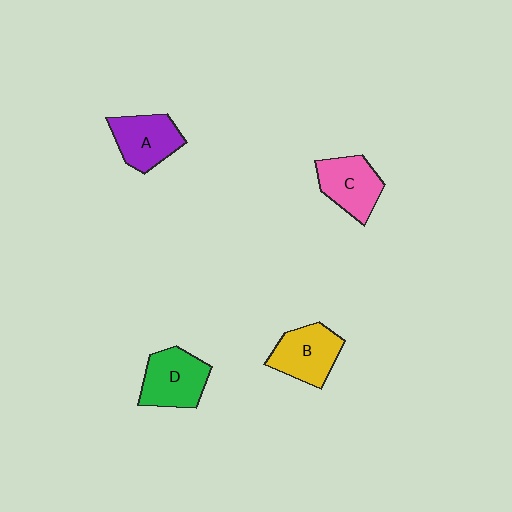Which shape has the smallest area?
Shape C (pink).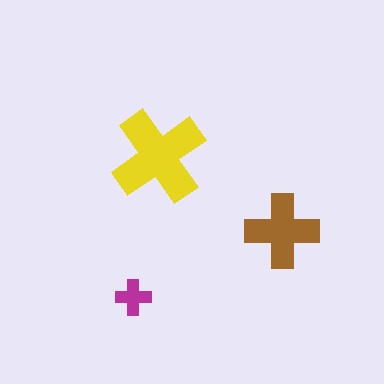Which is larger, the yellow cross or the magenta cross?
The yellow one.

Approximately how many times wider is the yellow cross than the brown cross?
About 1.5 times wider.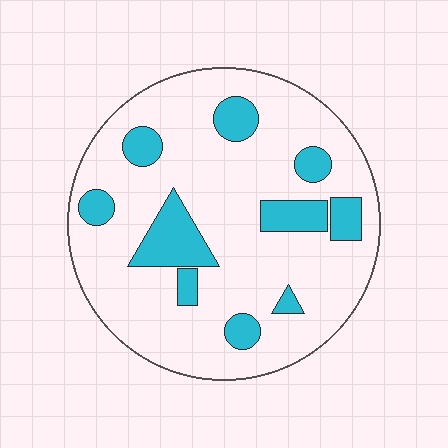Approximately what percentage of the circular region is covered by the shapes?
Approximately 20%.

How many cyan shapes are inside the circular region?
10.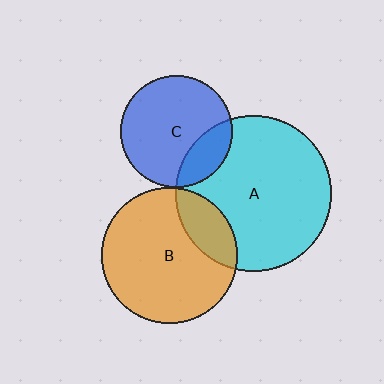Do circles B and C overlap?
Yes.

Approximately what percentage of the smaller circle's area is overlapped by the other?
Approximately 5%.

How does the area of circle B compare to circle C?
Approximately 1.5 times.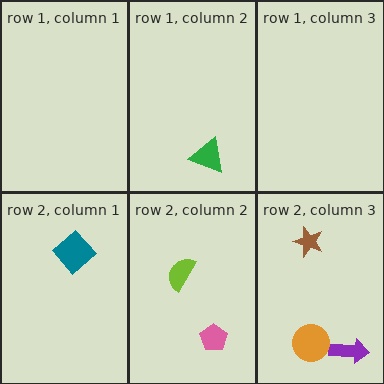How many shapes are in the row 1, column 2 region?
1.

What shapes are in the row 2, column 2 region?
The pink pentagon, the lime semicircle.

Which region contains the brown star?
The row 2, column 3 region.